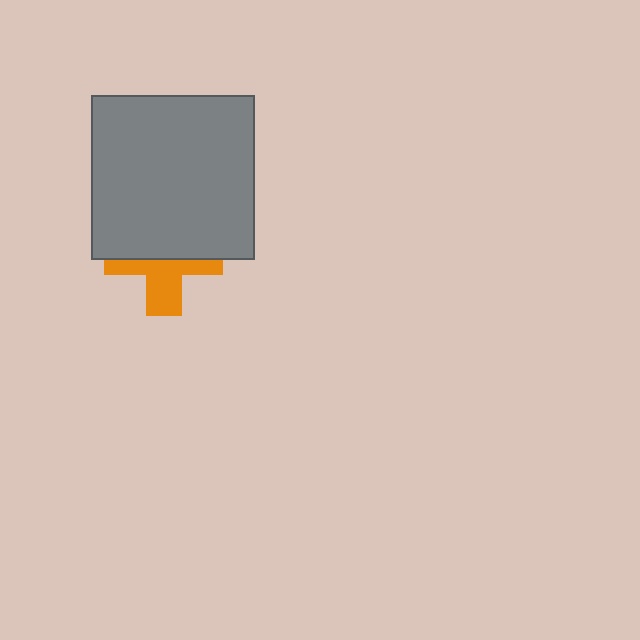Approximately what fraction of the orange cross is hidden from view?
Roughly 55% of the orange cross is hidden behind the gray square.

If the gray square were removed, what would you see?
You would see the complete orange cross.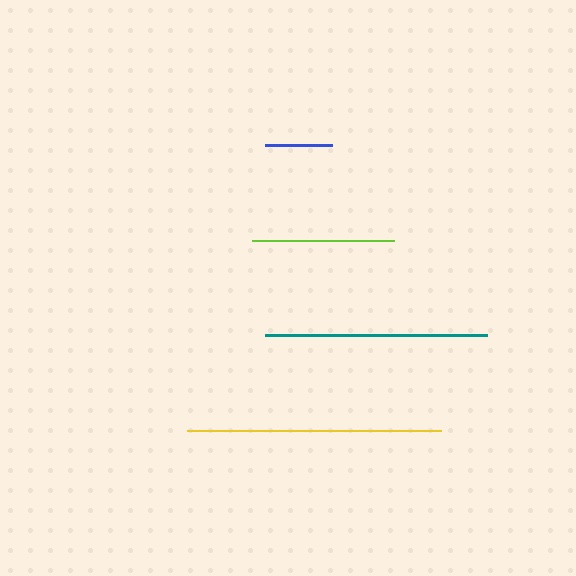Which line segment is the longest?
The yellow line is the longest at approximately 254 pixels.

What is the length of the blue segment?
The blue segment is approximately 67 pixels long.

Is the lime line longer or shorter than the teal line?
The teal line is longer than the lime line.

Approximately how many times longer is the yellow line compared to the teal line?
The yellow line is approximately 1.1 times the length of the teal line.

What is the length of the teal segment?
The teal segment is approximately 222 pixels long.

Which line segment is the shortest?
The blue line is the shortest at approximately 67 pixels.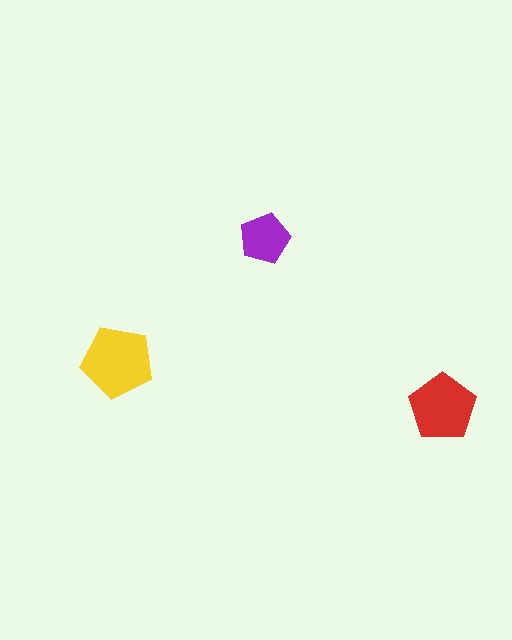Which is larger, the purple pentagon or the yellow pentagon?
The yellow one.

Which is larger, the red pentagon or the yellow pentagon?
The yellow one.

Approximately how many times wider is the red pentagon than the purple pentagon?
About 1.5 times wider.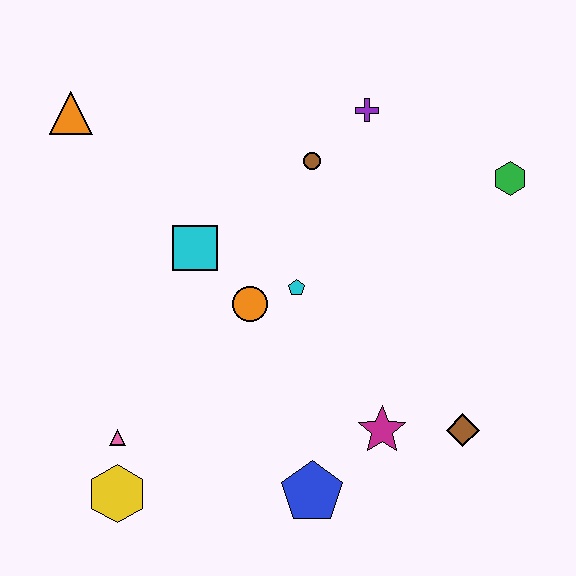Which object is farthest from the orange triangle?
The brown diamond is farthest from the orange triangle.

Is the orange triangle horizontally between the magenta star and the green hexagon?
No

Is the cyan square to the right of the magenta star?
No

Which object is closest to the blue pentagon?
The magenta star is closest to the blue pentagon.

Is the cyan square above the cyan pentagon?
Yes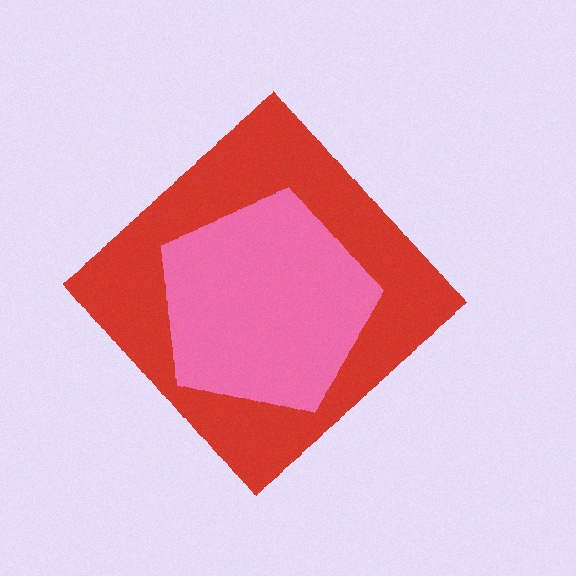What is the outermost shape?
The red diamond.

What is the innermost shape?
The pink pentagon.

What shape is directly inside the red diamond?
The pink pentagon.